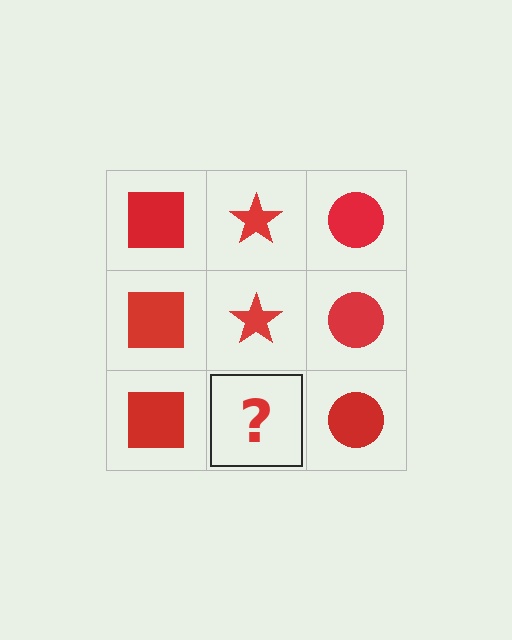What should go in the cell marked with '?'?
The missing cell should contain a red star.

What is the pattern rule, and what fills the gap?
The rule is that each column has a consistent shape. The gap should be filled with a red star.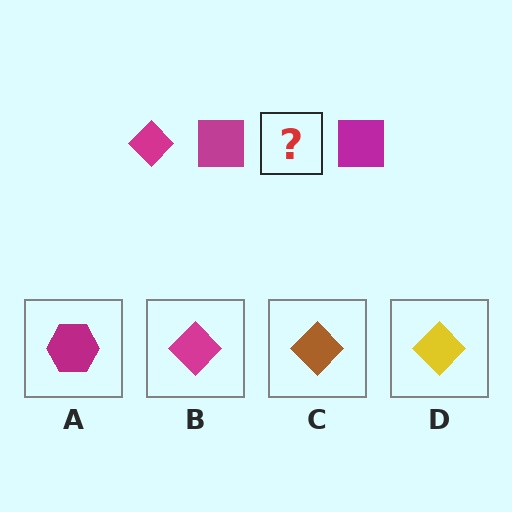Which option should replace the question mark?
Option B.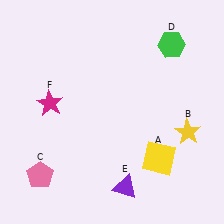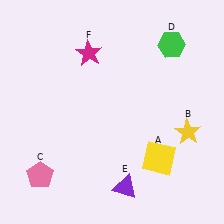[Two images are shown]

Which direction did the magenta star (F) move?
The magenta star (F) moved up.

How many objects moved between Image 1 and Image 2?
1 object moved between the two images.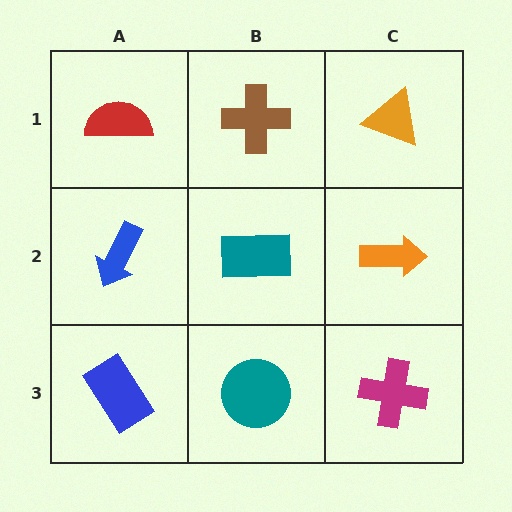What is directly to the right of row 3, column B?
A magenta cross.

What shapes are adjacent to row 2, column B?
A brown cross (row 1, column B), a teal circle (row 3, column B), a blue arrow (row 2, column A), an orange arrow (row 2, column C).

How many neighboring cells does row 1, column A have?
2.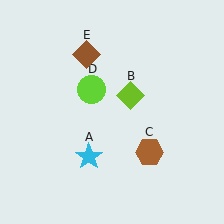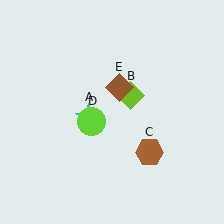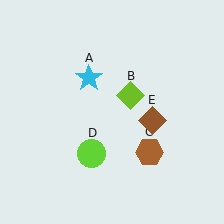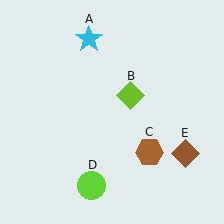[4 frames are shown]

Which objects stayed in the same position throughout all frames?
Lime diamond (object B) and brown hexagon (object C) remained stationary.